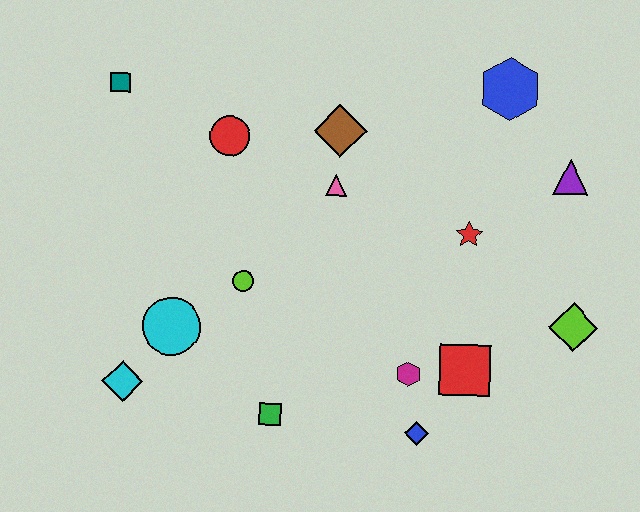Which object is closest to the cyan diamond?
The cyan circle is closest to the cyan diamond.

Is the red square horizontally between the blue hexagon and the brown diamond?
Yes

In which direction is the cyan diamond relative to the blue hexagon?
The cyan diamond is to the left of the blue hexagon.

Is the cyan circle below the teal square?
Yes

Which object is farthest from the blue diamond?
The teal square is farthest from the blue diamond.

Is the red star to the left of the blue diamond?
No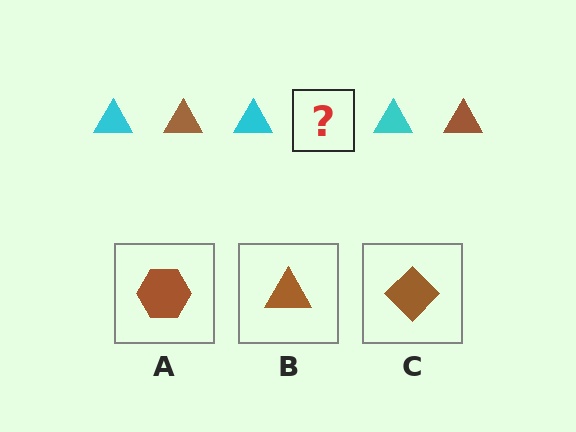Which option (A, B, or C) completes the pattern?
B.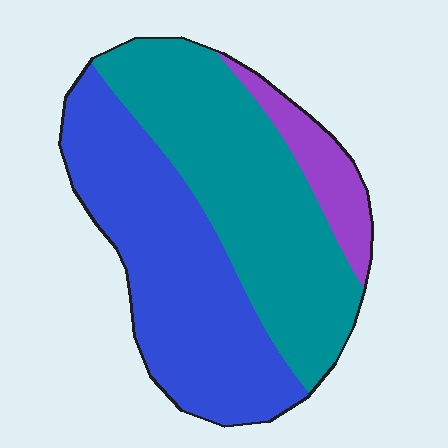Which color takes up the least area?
Purple, at roughly 10%.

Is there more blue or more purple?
Blue.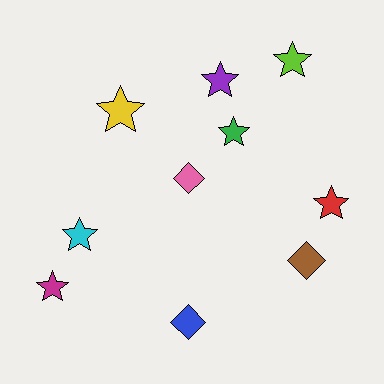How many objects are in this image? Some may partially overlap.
There are 10 objects.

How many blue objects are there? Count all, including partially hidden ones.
There is 1 blue object.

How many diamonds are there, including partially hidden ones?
There are 3 diamonds.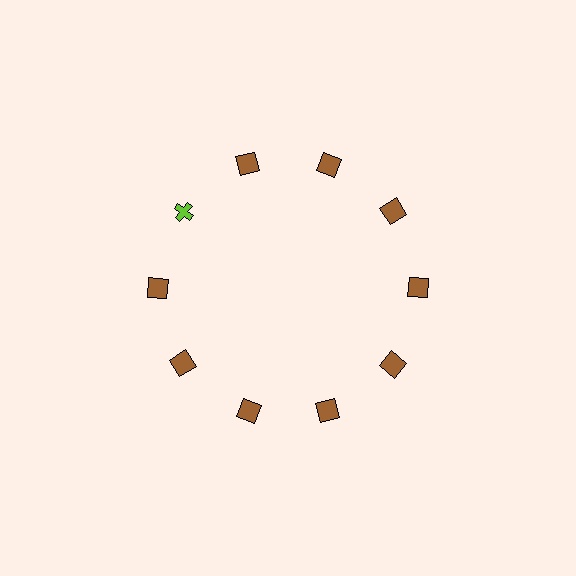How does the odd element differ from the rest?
It differs in both color (lime instead of brown) and shape (cross instead of square).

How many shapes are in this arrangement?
There are 10 shapes arranged in a ring pattern.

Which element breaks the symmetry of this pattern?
The lime cross at roughly the 10 o'clock position breaks the symmetry. All other shapes are brown squares.